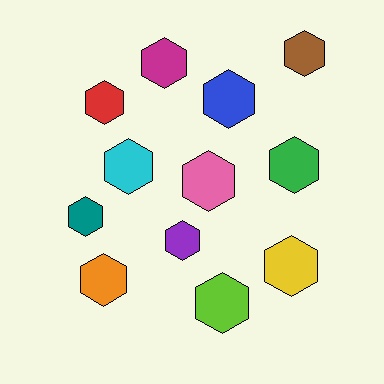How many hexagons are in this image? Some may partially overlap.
There are 12 hexagons.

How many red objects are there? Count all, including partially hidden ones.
There is 1 red object.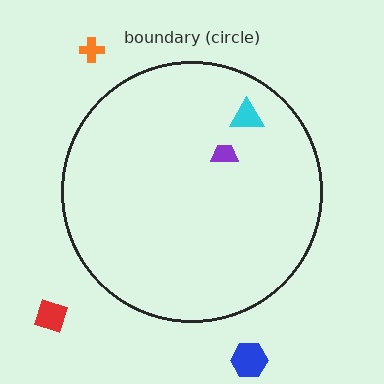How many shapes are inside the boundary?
2 inside, 3 outside.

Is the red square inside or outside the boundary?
Outside.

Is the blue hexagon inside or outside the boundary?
Outside.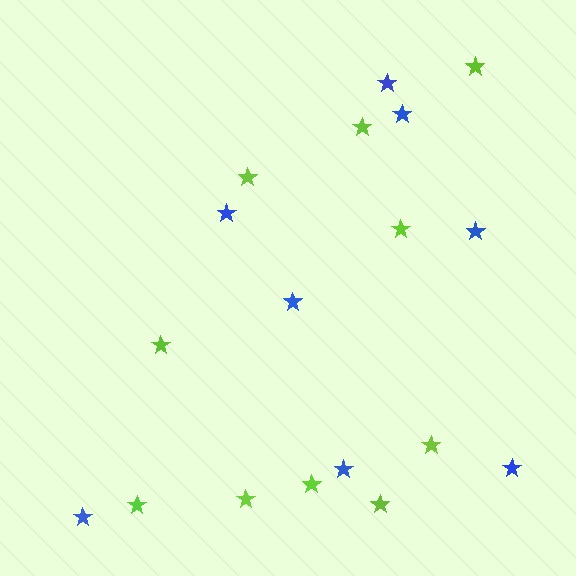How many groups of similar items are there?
There are 2 groups: one group of blue stars (8) and one group of lime stars (10).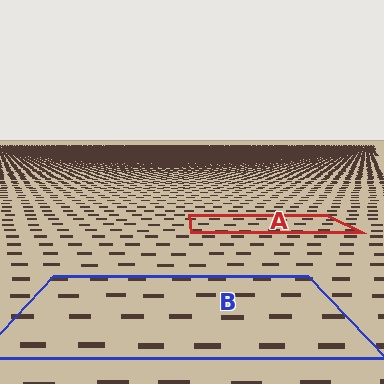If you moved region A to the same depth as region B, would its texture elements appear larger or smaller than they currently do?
They would appear larger. At a closer depth, the same texture elements are projected at a bigger on-screen size.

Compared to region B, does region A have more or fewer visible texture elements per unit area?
Region A has more texture elements per unit area — they are packed more densely because it is farther away.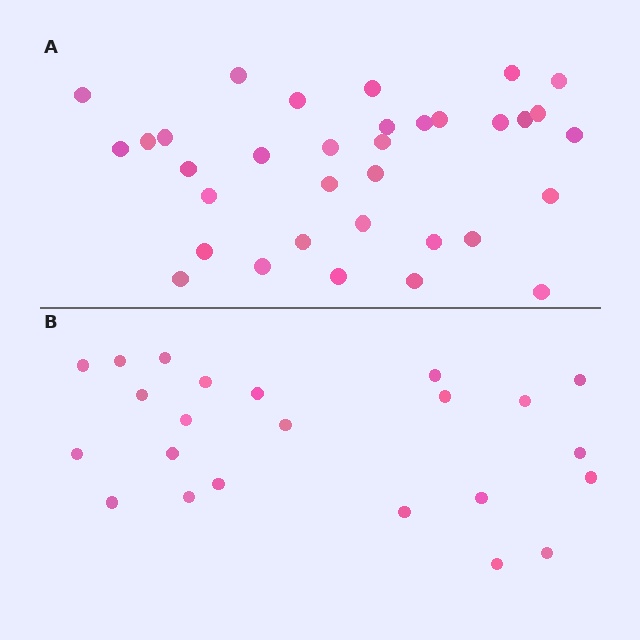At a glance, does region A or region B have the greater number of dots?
Region A (the top region) has more dots.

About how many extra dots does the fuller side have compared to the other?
Region A has roughly 12 or so more dots than region B.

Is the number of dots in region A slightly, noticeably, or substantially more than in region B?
Region A has substantially more. The ratio is roughly 1.5 to 1.